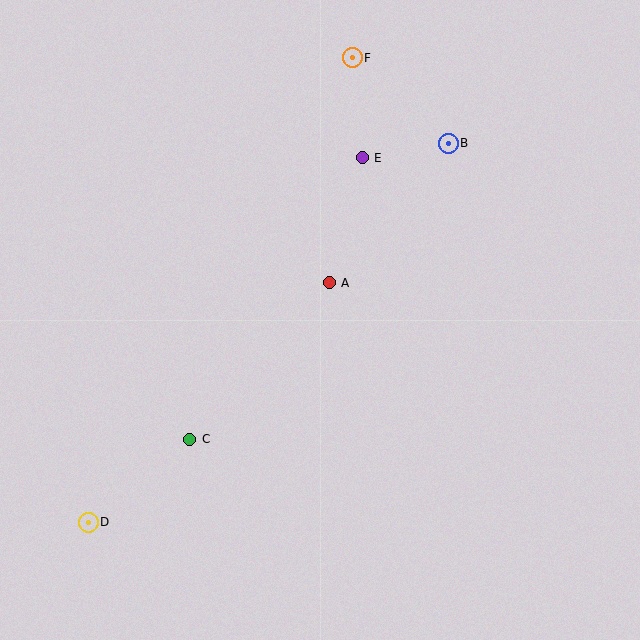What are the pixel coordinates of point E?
Point E is at (362, 158).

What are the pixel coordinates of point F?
Point F is at (352, 58).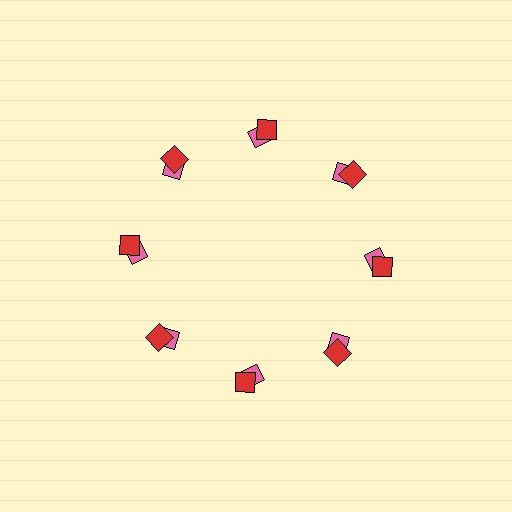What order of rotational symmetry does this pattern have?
This pattern has 8-fold rotational symmetry.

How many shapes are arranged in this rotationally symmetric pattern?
There are 16 shapes, arranged in 8 groups of 2.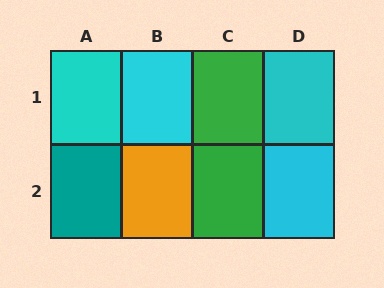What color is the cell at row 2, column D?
Cyan.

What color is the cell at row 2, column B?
Orange.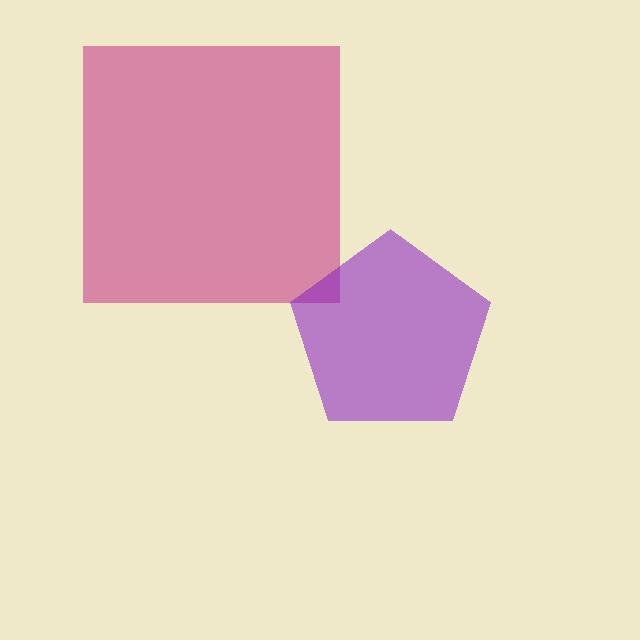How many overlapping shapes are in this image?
There are 2 overlapping shapes in the image.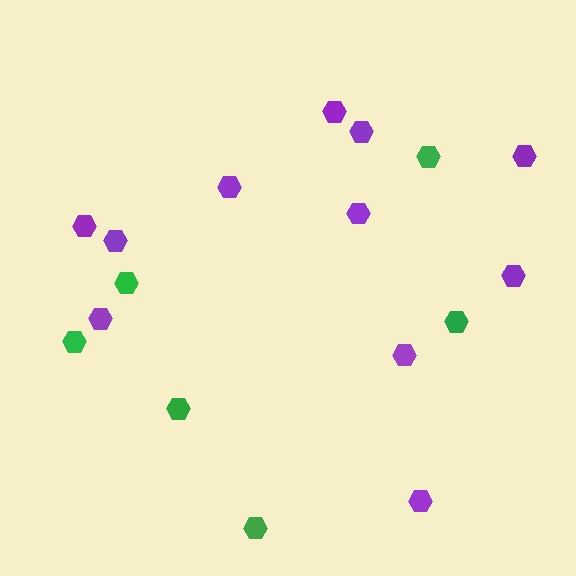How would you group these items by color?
There are 2 groups: one group of green hexagons (6) and one group of purple hexagons (11).